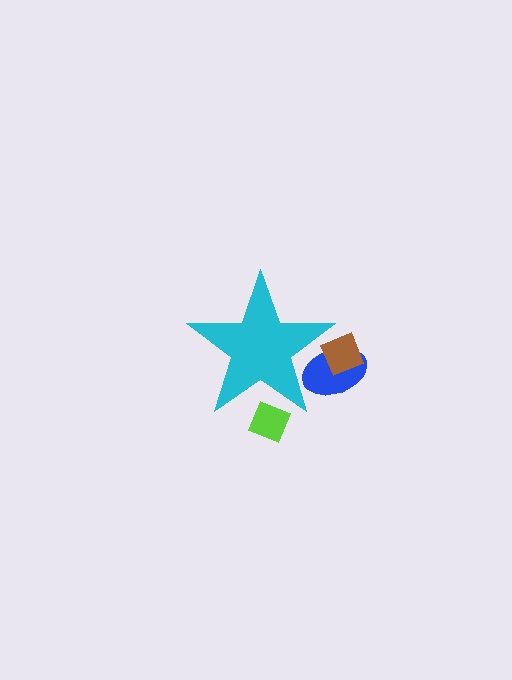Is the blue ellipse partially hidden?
Yes, the blue ellipse is partially hidden behind the cyan star.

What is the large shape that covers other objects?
A cyan star.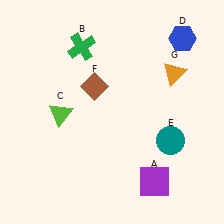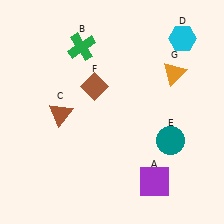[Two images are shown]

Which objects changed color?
C changed from lime to brown. D changed from blue to cyan.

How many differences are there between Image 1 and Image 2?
There are 2 differences between the two images.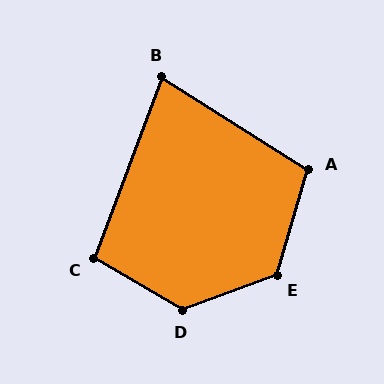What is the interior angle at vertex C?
Approximately 100 degrees (obtuse).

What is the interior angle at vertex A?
Approximately 105 degrees (obtuse).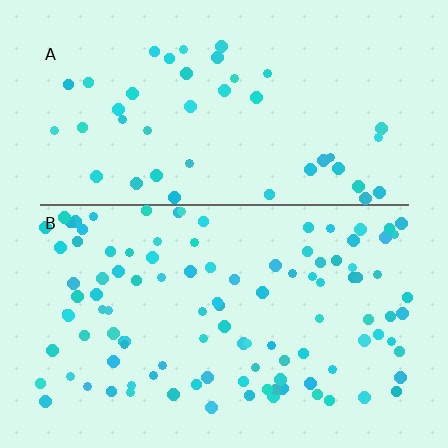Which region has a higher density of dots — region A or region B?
B (the bottom).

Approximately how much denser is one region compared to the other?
Approximately 2.5× — region B over region A.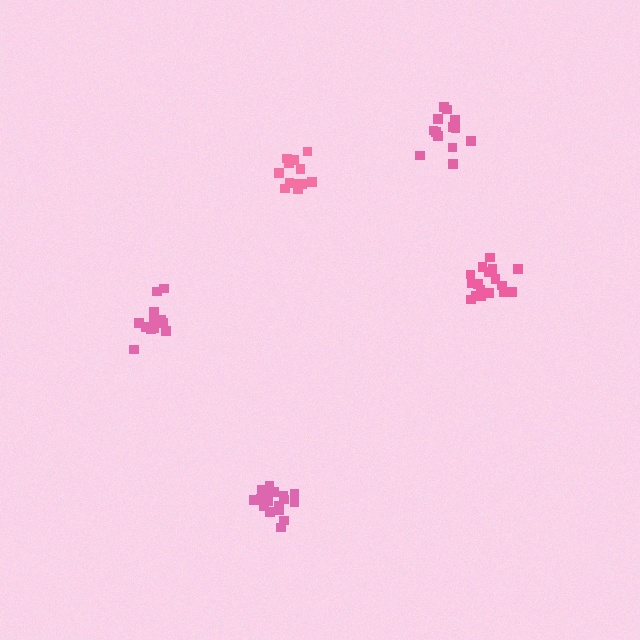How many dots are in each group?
Group 1: 12 dots, Group 2: 17 dots, Group 3: 13 dots, Group 4: 17 dots, Group 5: 12 dots (71 total).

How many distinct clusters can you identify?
There are 5 distinct clusters.